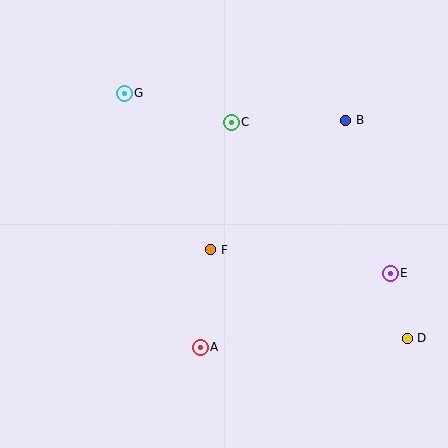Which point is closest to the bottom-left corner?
Point A is closest to the bottom-left corner.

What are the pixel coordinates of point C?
Point C is at (231, 122).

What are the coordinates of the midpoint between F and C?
The midpoint between F and C is at (221, 186).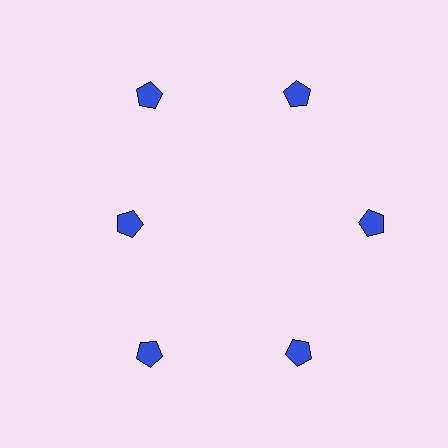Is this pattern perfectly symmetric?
No. The 6 blue pentagons are arranged in a ring, but one element near the 9 o'clock position is pulled inward toward the center, breaking the 6-fold rotational symmetry.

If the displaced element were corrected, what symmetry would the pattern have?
It would have 6-fold rotational symmetry — the pattern would map onto itself every 60 degrees.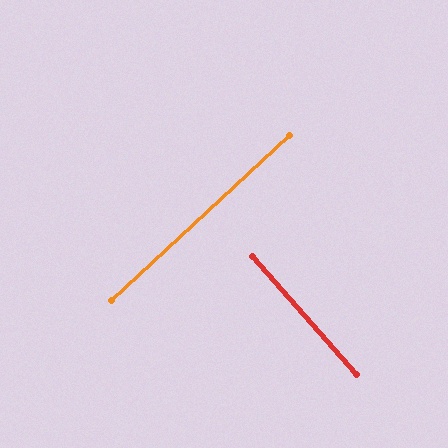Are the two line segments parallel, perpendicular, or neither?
Perpendicular — they meet at approximately 89°.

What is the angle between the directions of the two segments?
Approximately 89 degrees.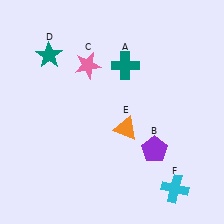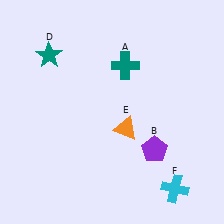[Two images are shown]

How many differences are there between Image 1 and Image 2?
There is 1 difference between the two images.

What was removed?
The pink star (C) was removed in Image 2.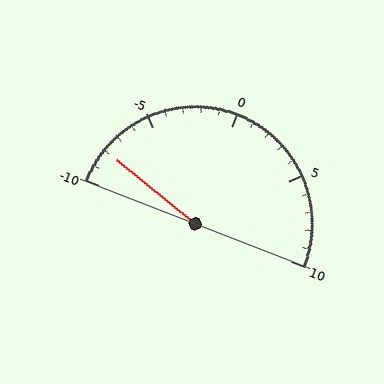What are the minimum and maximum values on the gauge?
The gauge ranges from -10 to 10.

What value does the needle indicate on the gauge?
The needle indicates approximately -8.